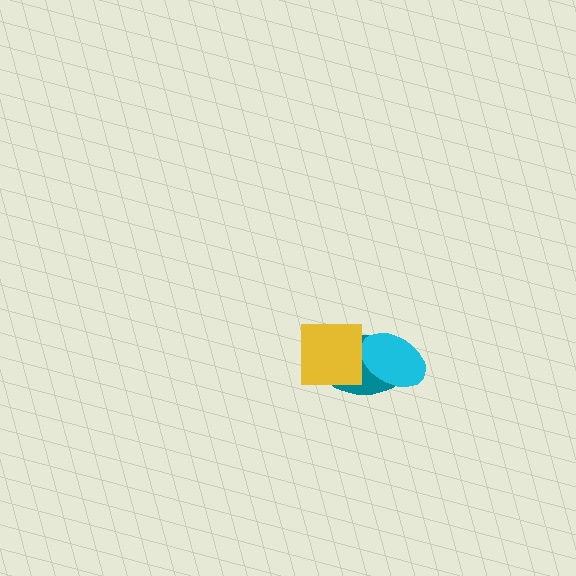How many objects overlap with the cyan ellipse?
1 object overlaps with the cyan ellipse.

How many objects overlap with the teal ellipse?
2 objects overlap with the teal ellipse.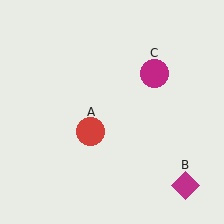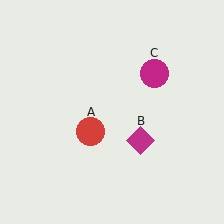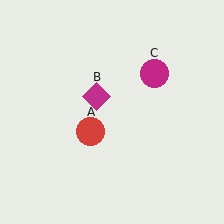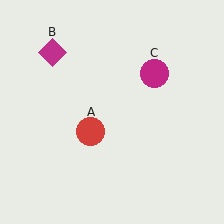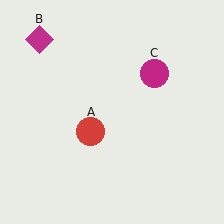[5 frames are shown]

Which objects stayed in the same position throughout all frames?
Red circle (object A) and magenta circle (object C) remained stationary.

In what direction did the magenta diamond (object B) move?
The magenta diamond (object B) moved up and to the left.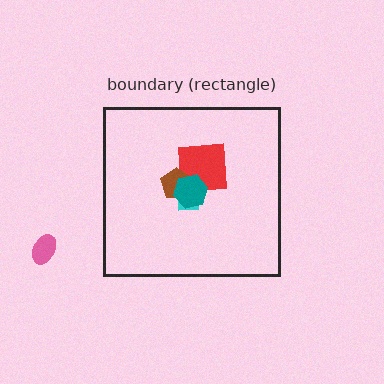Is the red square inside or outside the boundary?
Inside.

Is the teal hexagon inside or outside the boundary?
Inside.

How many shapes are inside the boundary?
4 inside, 1 outside.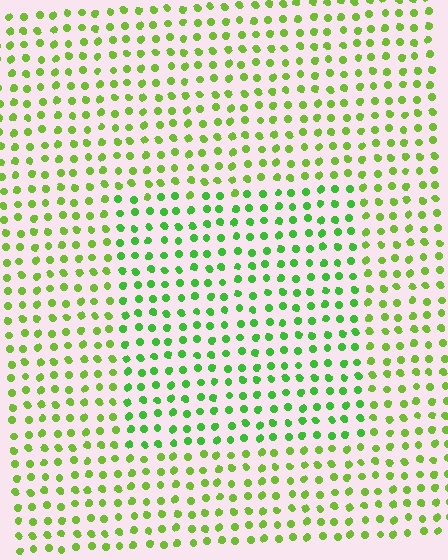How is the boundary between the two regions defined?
The boundary is defined purely by a slight shift in hue (about 24 degrees). Spacing, size, and orientation are identical on both sides.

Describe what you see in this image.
The image is filled with small lime elements in a uniform arrangement. A rectangle-shaped region is visible where the elements are tinted to a slightly different hue, forming a subtle color boundary.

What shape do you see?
I see a rectangle.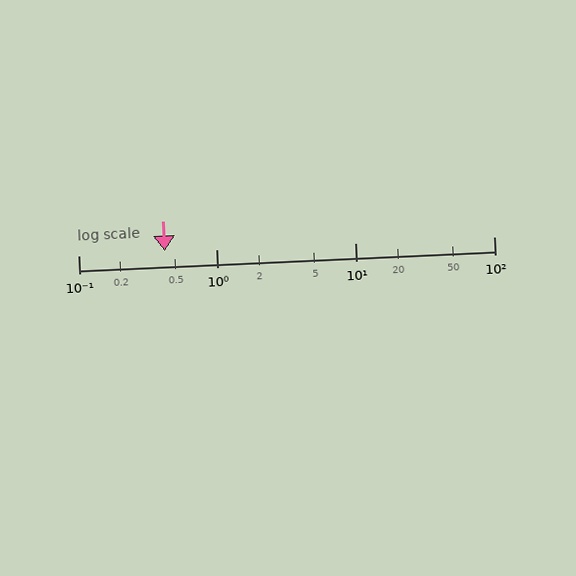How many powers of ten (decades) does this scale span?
The scale spans 3 decades, from 0.1 to 100.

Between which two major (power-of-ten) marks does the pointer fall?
The pointer is between 0.1 and 1.